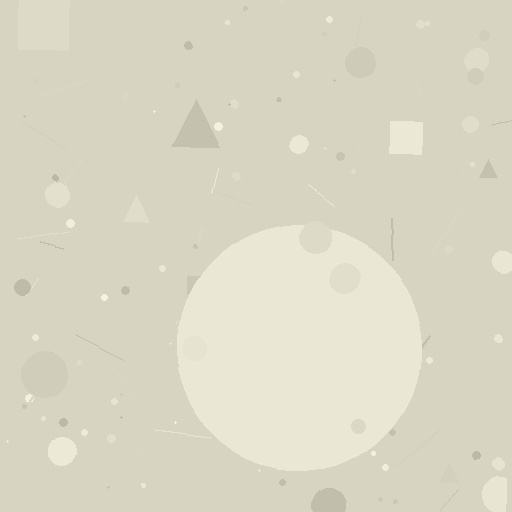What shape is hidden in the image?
A circle is hidden in the image.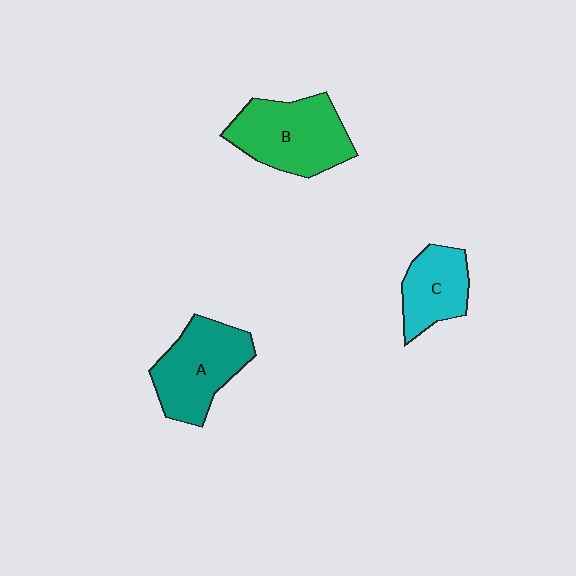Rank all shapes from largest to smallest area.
From largest to smallest: B (green), A (teal), C (cyan).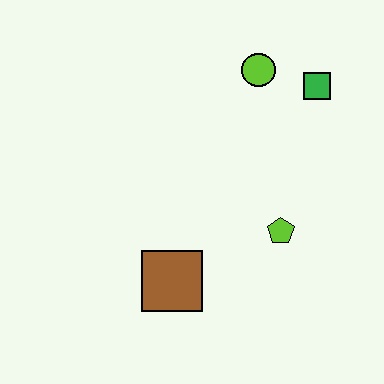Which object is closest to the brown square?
The lime pentagon is closest to the brown square.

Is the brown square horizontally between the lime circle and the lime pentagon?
No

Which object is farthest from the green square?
The brown square is farthest from the green square.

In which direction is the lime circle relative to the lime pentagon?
The lime circle is above the lime pentagon.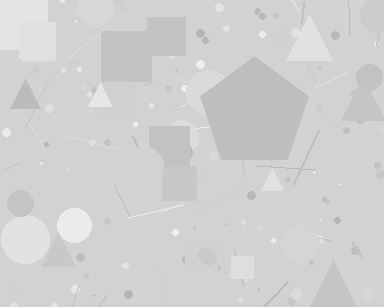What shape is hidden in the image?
A pentagon is hidden in the image.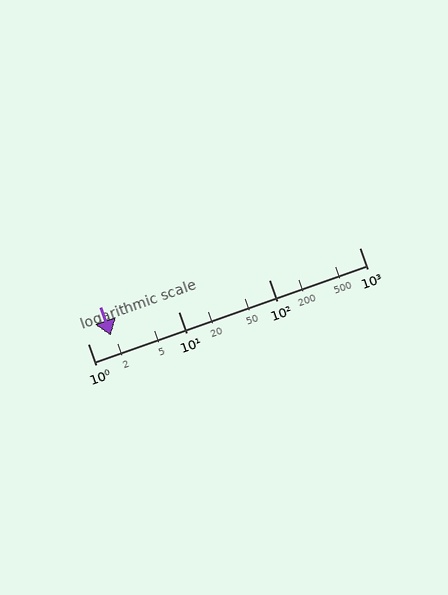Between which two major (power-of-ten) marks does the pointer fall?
The pointer is between 1 and 10.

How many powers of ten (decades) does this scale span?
The scale spans 3 decades, from 1 to 1000.